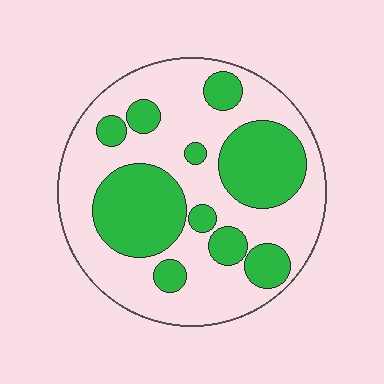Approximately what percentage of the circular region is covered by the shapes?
Approximately 35%.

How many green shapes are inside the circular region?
10.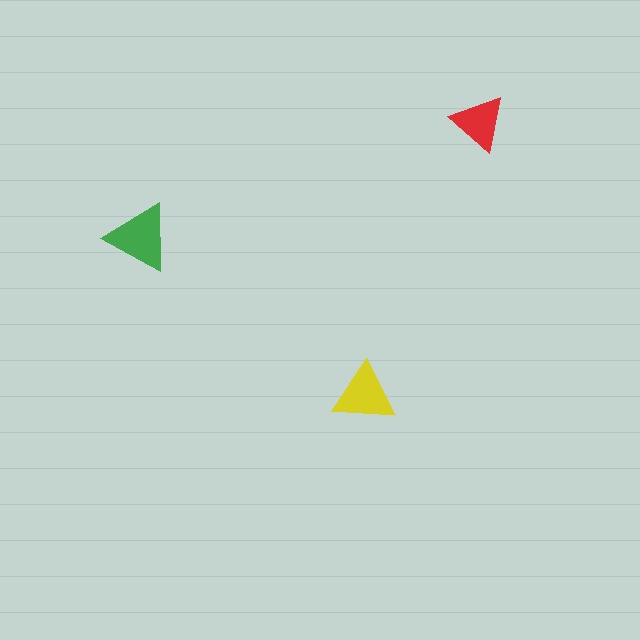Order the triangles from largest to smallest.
the green one, the yellow one, the red one.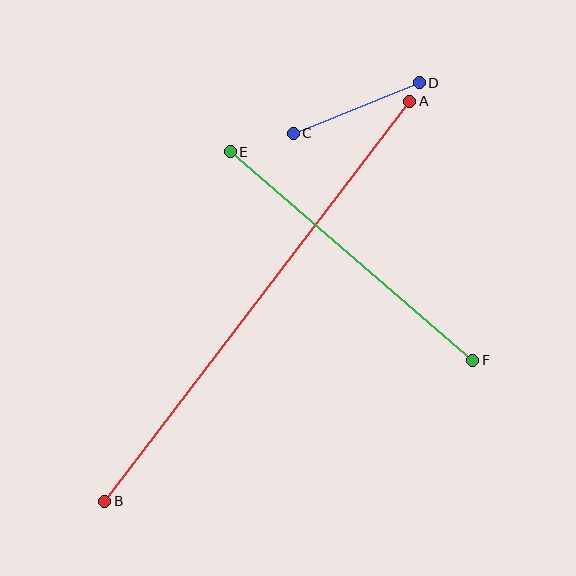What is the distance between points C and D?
The distance is approximately 136 pixels.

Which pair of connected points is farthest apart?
Points A and B are farthest apart.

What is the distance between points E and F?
The distance is approximately 320 pixels.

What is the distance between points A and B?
The distance is approximately 503 pixels.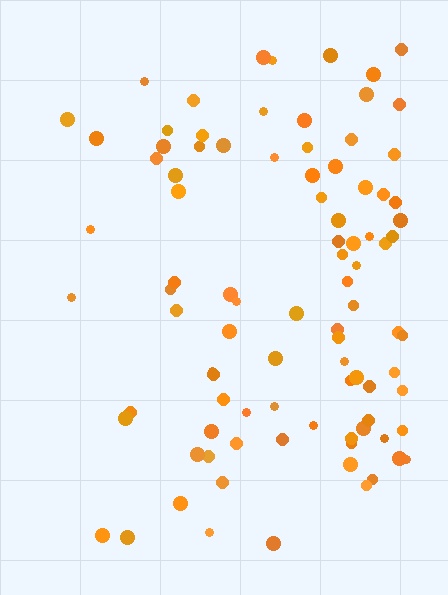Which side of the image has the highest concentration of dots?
The right.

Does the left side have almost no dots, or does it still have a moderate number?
Still a moderate number, just noticeably fewer than the right.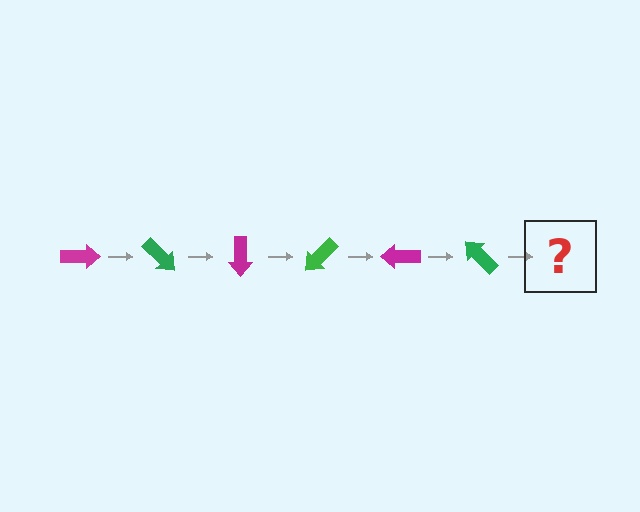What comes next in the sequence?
The next element should be a magenta arrow, rotated 270 degrees from the start.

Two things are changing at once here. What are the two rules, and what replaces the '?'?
The two rules are that it rotates 45 degrees each step and the color cycles through magenta and green. The '?' should be a magenta arrow, rotated 270 degrees from the start.